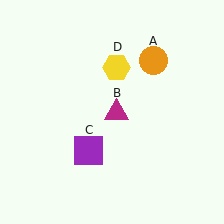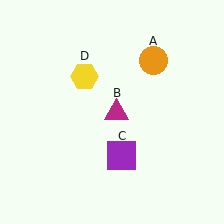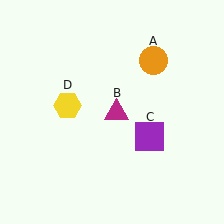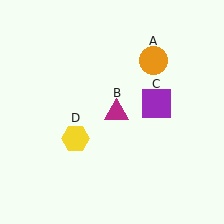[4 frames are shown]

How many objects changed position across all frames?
2 objects changed position: purple square (object C), yellow hexagon (object D).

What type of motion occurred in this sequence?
The purple square (object C), yellow hexagon (object D) rotated counterclockwise around the center of the scene.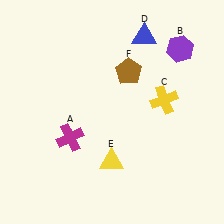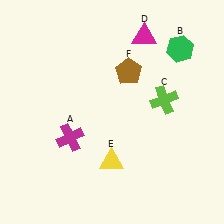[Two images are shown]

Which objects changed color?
B changed from purple to green. C changed from yellow to lime. D changed from blue to magenta.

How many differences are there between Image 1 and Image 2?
There are 3 differences between the two images.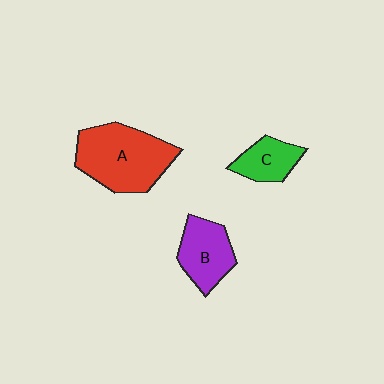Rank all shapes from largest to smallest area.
From largest to smallest: A (red), B (purple), C (green).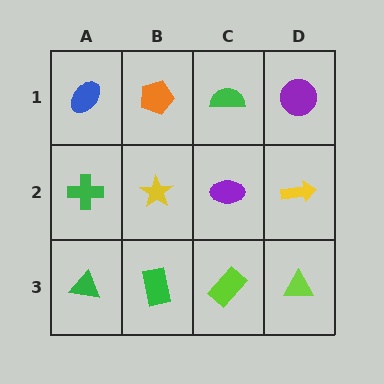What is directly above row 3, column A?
A green cross.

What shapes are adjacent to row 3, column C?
A purple ellipse (row 2, column C), a green rectangle (row 3, column B), a lime triangle (row 3, column D).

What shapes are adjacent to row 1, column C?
A purple ellipse (row 2, column C), an orange pentagon (row 1, column B), a purple circle (row 1, column D).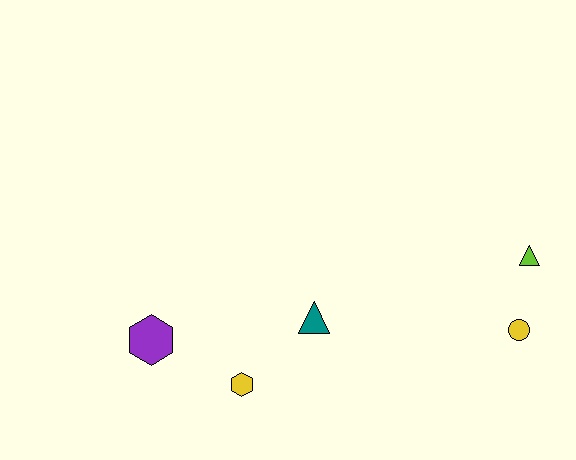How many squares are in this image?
There are no squares.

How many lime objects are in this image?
There is 1 lime object.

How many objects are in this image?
There are 5 objects.